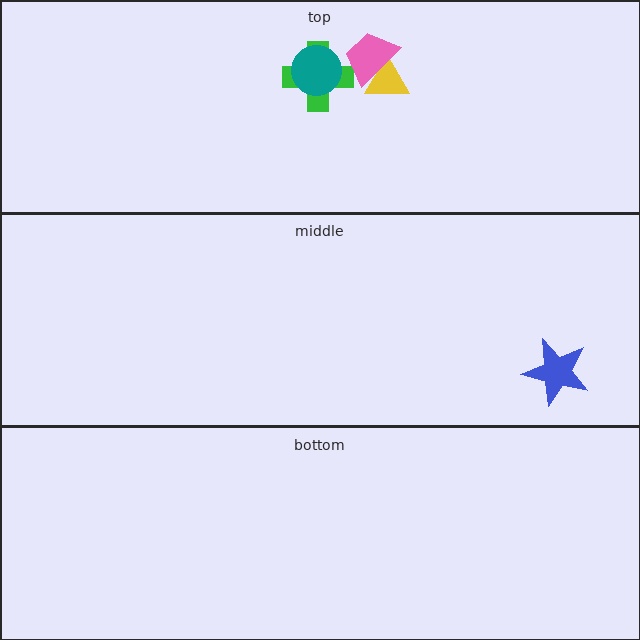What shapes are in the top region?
The yellow triangle, the green cross, the pink trapezoid, the teal circle.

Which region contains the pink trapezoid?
The top region.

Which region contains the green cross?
The top region.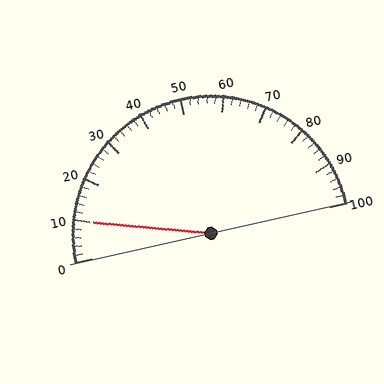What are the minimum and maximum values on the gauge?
The gauge ranges from 0 to 100.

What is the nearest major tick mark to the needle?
The nearest major tick mark is 10.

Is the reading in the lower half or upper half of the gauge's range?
The reading is in the lower half of the range (0 to 100).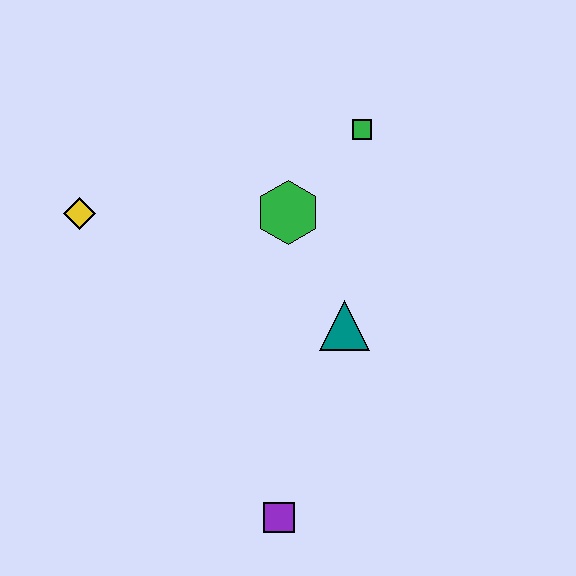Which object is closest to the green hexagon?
The green square is closest to the green hexagon.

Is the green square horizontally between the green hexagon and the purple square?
No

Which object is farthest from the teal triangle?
The yellow diamond is farthest from the teal triangle.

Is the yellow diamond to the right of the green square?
No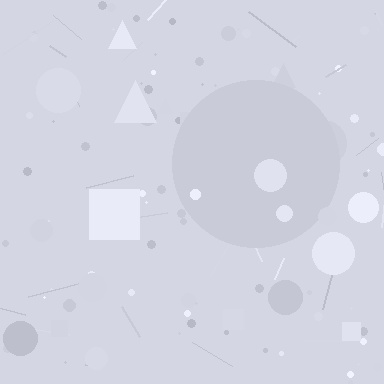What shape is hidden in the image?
A circle is hidden in the image.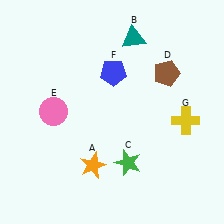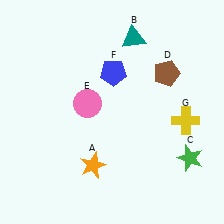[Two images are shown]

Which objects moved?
The objects that moved are: the green star (C), the pink circle (E).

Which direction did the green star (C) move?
The green star (C) moved right.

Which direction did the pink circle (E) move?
The pink circle (E) moved right.